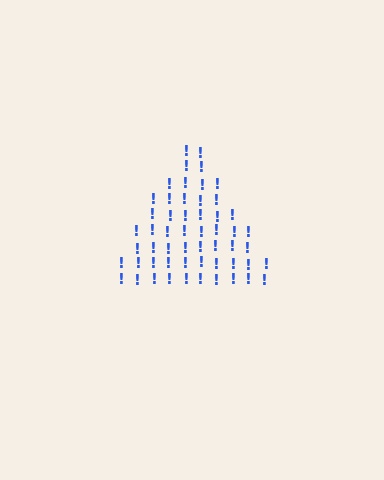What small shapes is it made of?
It is made of small exclamation marks.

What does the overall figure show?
The overall figure shows a triangle.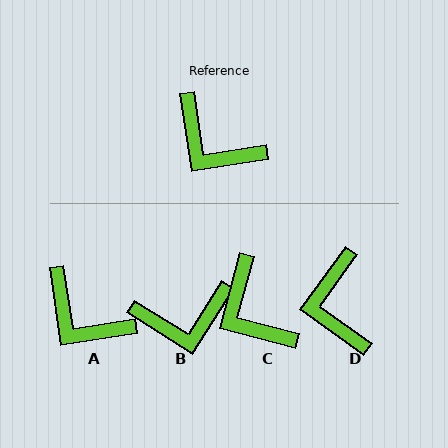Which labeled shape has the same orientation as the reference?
A.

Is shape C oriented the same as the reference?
No, it is off by about 23 degrees.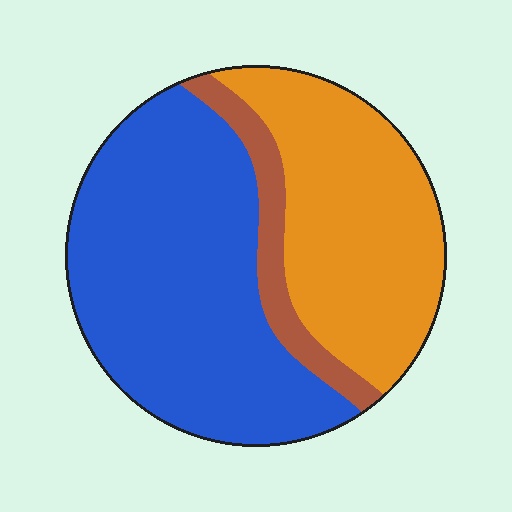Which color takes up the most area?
Blue, at roughly 55%.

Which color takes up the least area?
Brown, at roughly 10%.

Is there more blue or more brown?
Blue.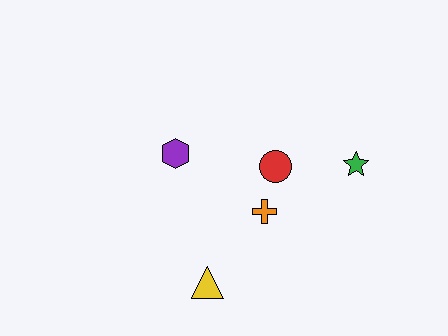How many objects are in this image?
There are 5 objects.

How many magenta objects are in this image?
There are no magenta objects.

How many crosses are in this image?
There is 1 cross.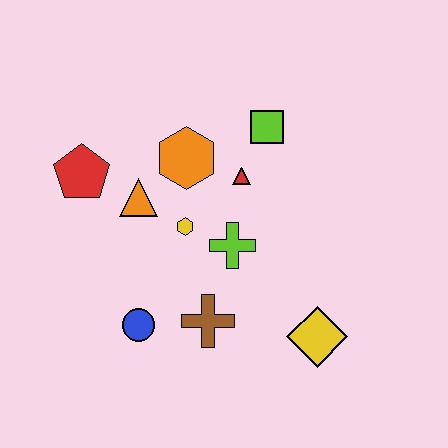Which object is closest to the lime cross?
The yellow hexagon is closest to the lime cross.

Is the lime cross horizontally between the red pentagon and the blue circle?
No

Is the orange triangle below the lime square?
Yes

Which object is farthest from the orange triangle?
The yellow diamond is farthest from the orange triangle.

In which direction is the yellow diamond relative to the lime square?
The yellow diamond is below the lime square.